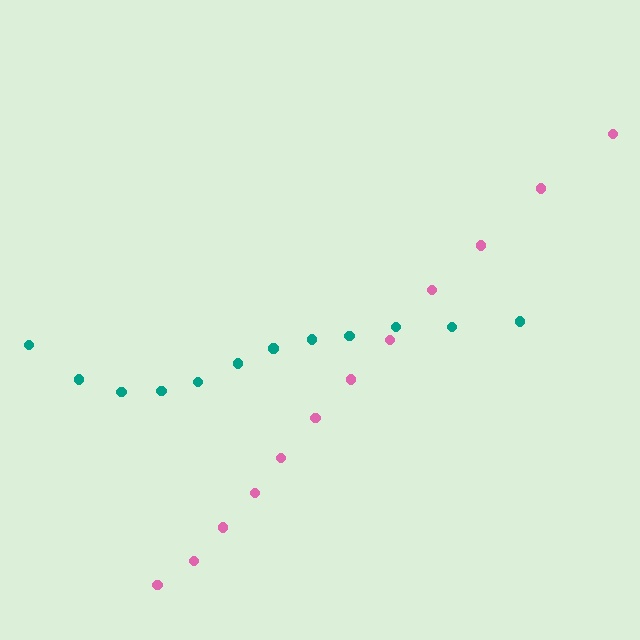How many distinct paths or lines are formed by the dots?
There are 2 distinct paths.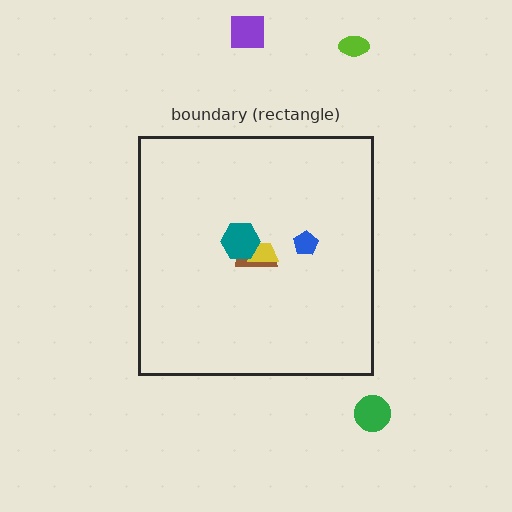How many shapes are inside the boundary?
4 inside, 3 outside.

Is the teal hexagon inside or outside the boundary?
Inside.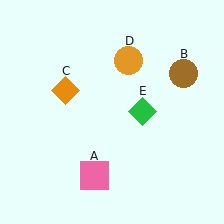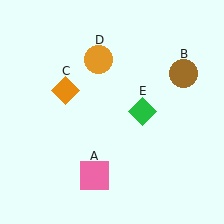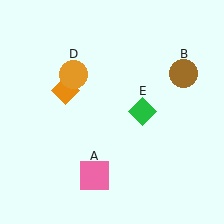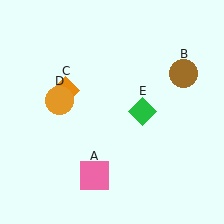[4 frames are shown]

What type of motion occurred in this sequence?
The orange circle (object D) rotated counterclockwise around the center of the scene.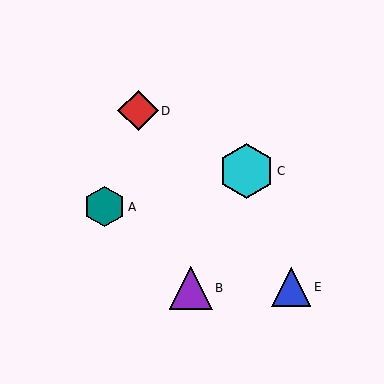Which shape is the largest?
The cyan hexagon (labeled C) is the largest.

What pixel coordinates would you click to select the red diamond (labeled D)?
Click at (138, 111) to select the red diamond D.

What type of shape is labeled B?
Shape B is a purple triangle.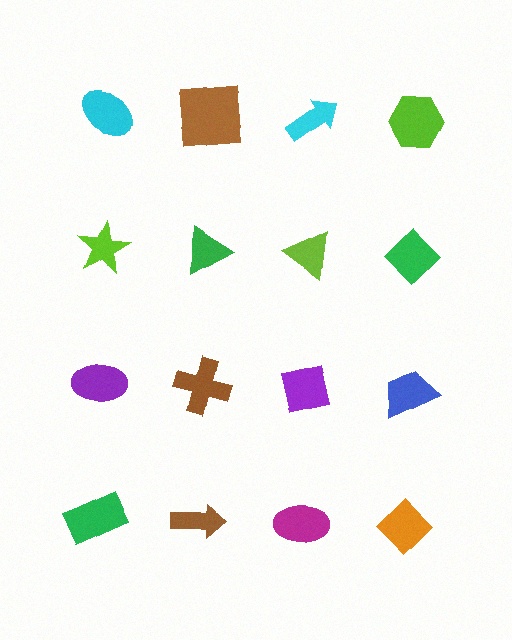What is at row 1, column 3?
A cyan arrow.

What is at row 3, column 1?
A purple ellipse.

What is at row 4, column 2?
A brown arrow.